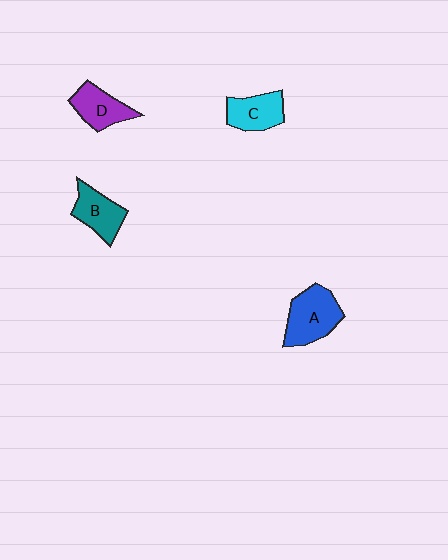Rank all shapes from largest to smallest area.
From largest to smallest: A (blue), B (teal), C (cyan), D (purple).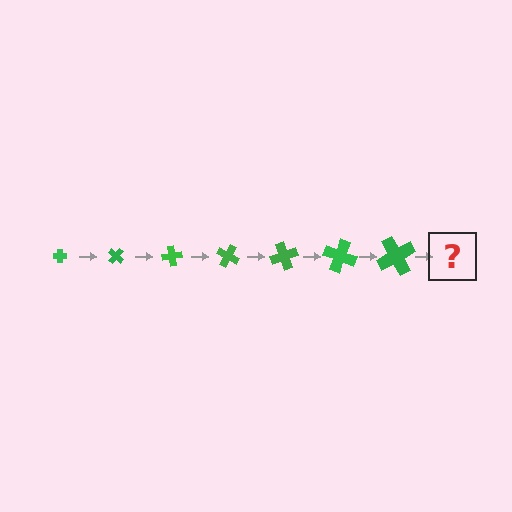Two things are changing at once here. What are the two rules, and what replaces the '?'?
The two rules are that the cross grows larger each step and it rotates 40 degrees each step. The '?' should be a cross, larger than the previous one and rotated 280 degrees from the start.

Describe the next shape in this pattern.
It should be a cross, larger than the previous one and rotated 280 degrees from the start.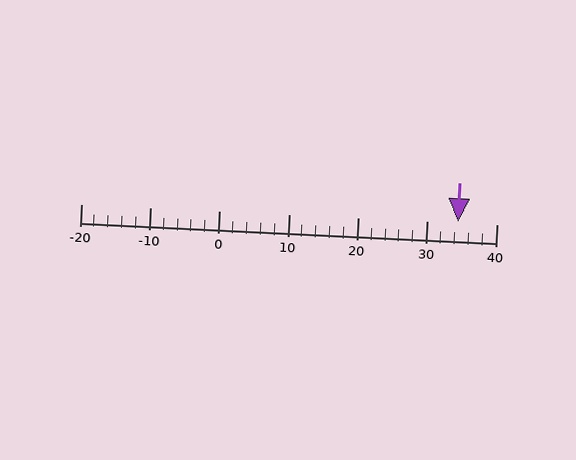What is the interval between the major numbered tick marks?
The major tick marks are spaced 10 units apart.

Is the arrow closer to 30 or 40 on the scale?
The arrow is closer to 30.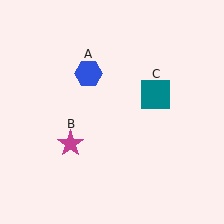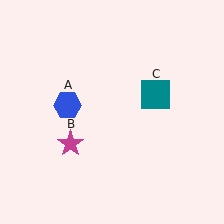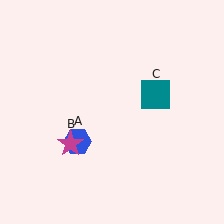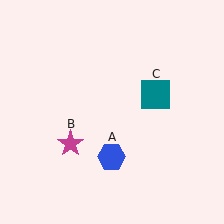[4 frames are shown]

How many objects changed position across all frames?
1 object changed position: blue hexagon (object A).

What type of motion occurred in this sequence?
The blue hexagon (object A) rotated counterclockwise around the center of the scene.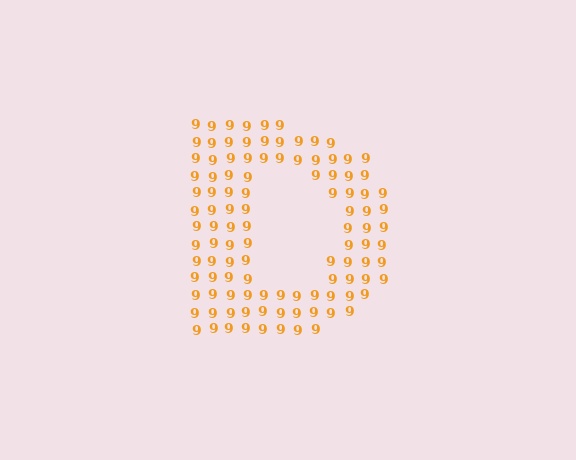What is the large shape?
The large shape is the letter D.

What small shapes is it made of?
It is made of small digit 9's.